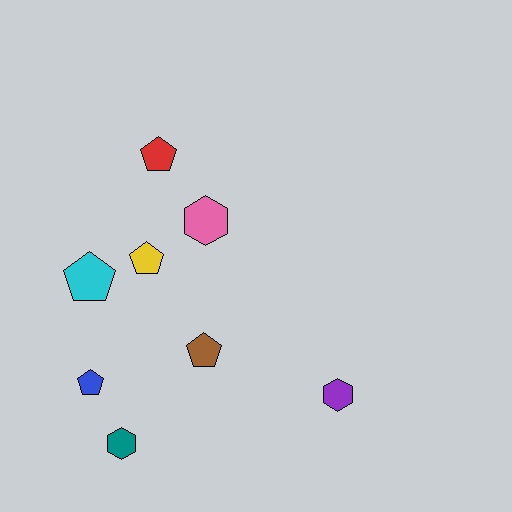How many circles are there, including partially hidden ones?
There are no circles.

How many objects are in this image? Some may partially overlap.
There are 8 objects.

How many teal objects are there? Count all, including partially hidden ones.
There is 1 teal object.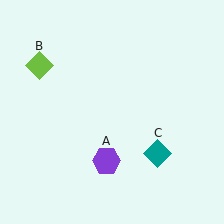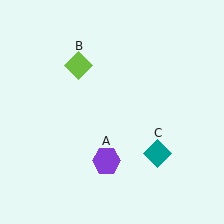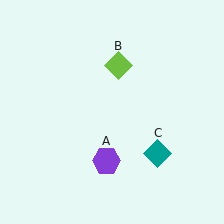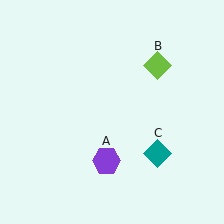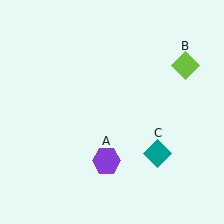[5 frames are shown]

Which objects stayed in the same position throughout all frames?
Purple hexagon (object A) and teal diamond (object C) remained stationary.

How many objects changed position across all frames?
1 object changed position: lime diamond (object B).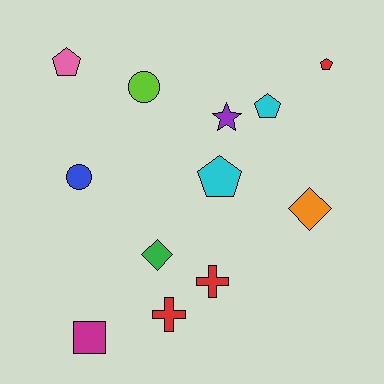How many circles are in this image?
There are 2 circles.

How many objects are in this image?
There are 12 objects.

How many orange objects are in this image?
There is 1 orange object.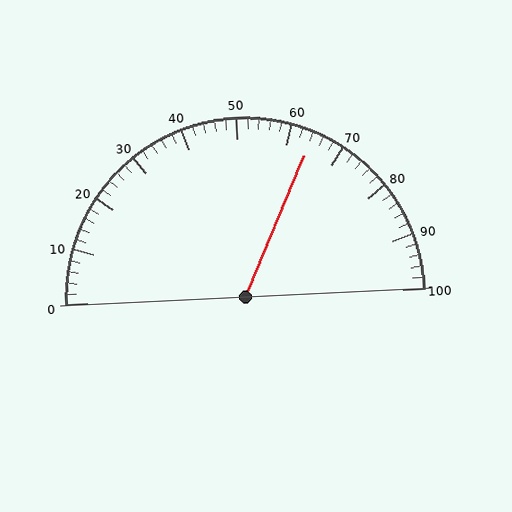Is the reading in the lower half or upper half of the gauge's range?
The reading is in the upper half of the range (0 to 100).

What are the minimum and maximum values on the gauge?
The gauge ranges from 0 to 100.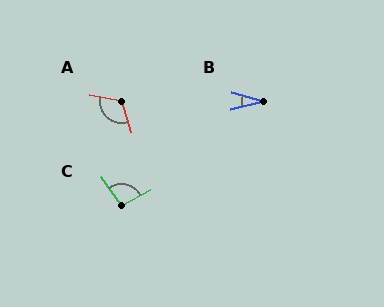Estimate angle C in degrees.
Approximately 98 degrees.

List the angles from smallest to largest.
B (28°), C (98°), A (120°).